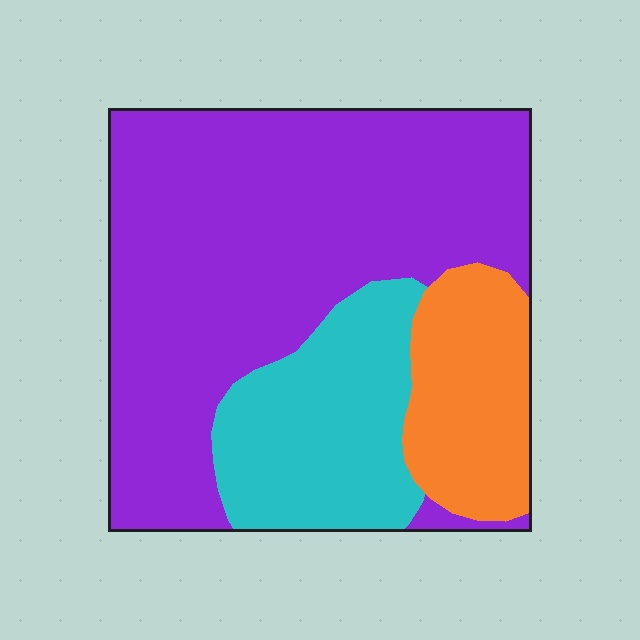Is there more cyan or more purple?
Purple.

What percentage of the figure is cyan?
Cyan takes up about one fifth (1/5) of the figure.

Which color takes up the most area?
Purple, at roughly 60%.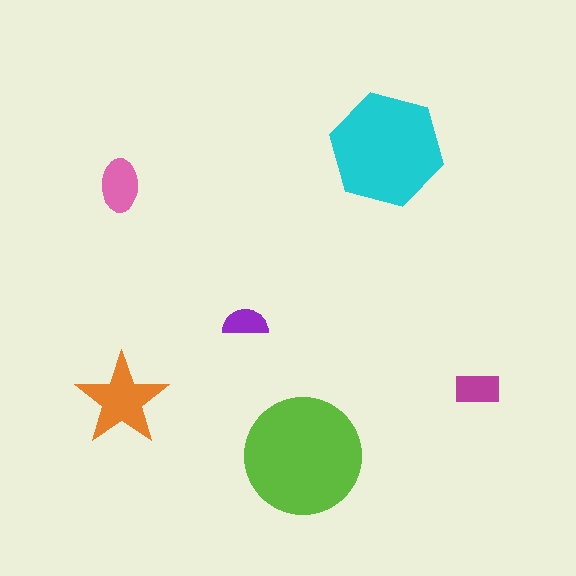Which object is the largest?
The lime circle.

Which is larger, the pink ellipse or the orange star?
The orange star.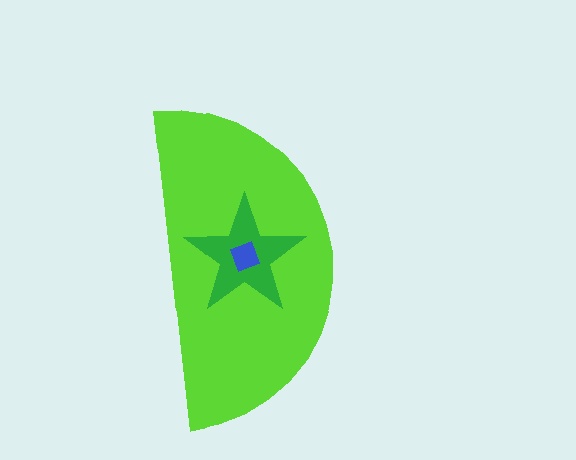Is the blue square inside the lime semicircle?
Yes.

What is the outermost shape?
The lime semicircle.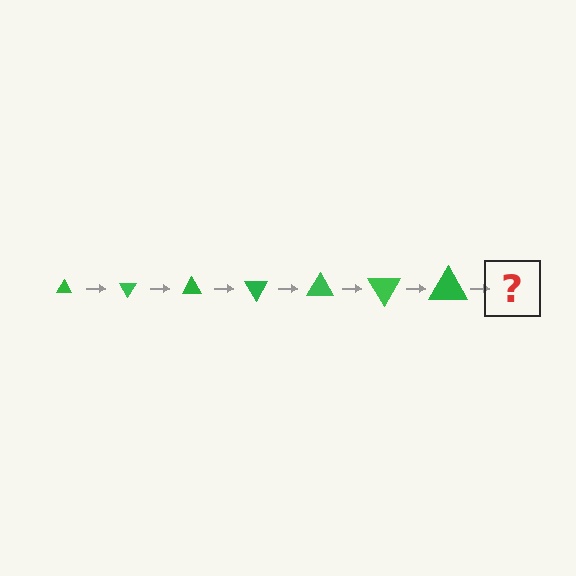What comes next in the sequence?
The next element should be a triangle, larger than the previous one and rotated 420 degrees from the start.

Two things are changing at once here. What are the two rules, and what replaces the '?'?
The two rules are that the triangle grows larger each step and it rotates 60 degrees each step. The '?' should be a triangle, larger than the previous one and rotated 420 degrees from the start.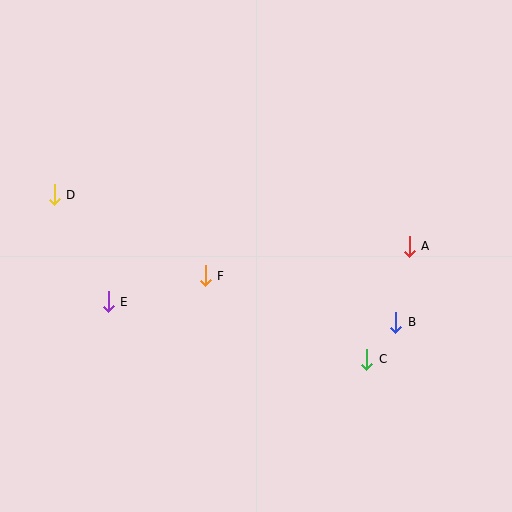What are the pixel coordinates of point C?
Point C is at (367, 359).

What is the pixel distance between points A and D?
The distance between A and D is 359 pixels.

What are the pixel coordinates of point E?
Point E is at (108, 302).